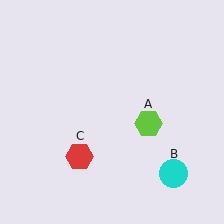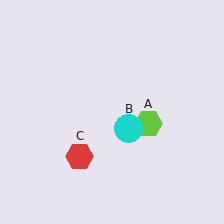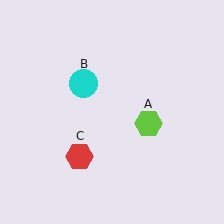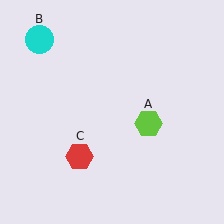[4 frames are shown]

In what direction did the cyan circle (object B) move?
The cyan circle (object B) moved up and to the left.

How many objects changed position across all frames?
1 object changed position: cyan circle (object B).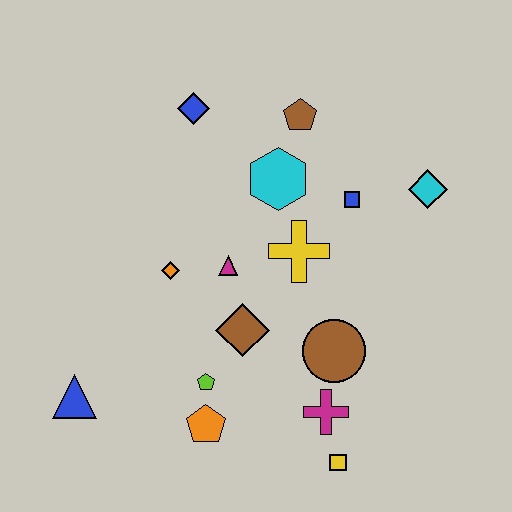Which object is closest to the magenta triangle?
The orange diamond is closest to the magenta triangle.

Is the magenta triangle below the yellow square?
No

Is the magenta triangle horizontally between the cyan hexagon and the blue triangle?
Yes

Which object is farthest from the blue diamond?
The yellow square is farthest from the blue diamond.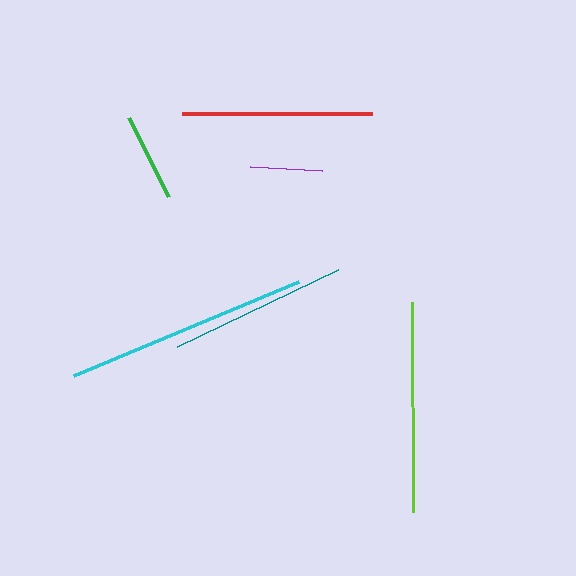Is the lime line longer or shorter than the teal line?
The lime line is longer than the teal line.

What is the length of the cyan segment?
The cyan segment is approximately 243 pixels long.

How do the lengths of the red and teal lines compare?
The red and teal lines are approximately the same length.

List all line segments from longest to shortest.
From longest to shortest: cyan, lime, red, teal, green, purple.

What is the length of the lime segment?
The lime segment is approximately 210 pixels long.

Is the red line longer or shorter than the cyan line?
The cyan line is longer than the red line.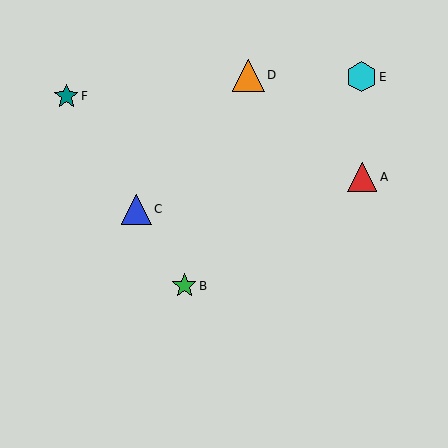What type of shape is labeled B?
Shape B is a green star.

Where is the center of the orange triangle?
The center of the orange triangle is at (248, 75).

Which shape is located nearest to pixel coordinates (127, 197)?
The blue triangle (labeled C) at (137, 209) is nearest to that location.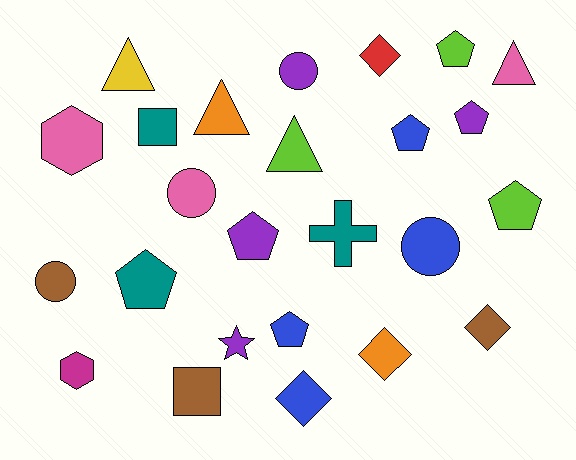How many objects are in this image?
There are 25 objects.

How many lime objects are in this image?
There are 3 lime objects.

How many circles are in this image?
There are 4 circles.